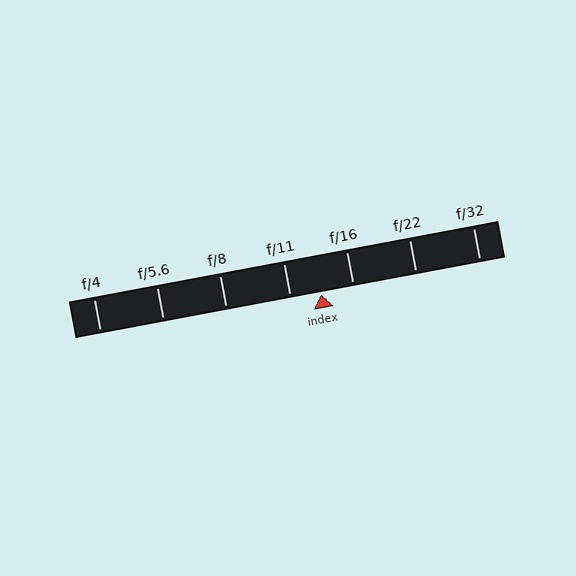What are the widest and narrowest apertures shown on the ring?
The widest aperture shown is f/4 and the narrowest is f/32.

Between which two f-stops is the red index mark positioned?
The index mark is between f/11 and f/16.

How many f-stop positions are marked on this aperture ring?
There are 7 f-stop positions marked.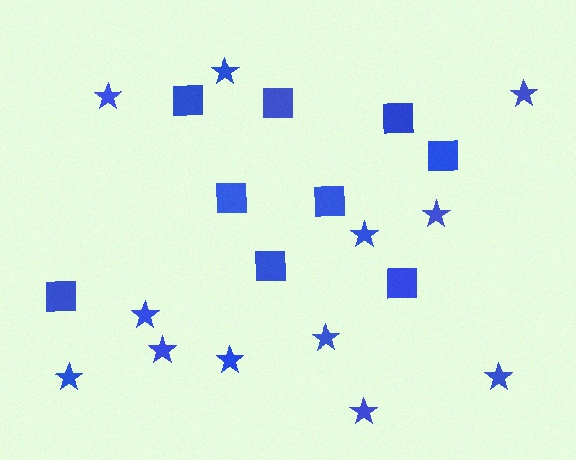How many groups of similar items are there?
There are 2 groups: one group of squares (9) and one group of stars (12).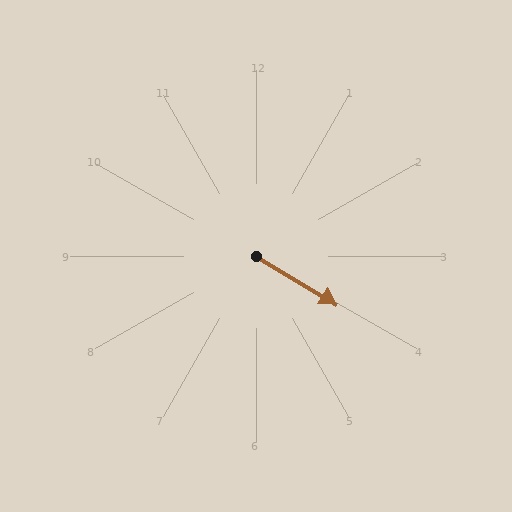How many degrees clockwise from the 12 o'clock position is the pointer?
Approximately 121 degrees.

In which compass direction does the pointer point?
Southeast.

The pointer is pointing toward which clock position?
Roughly 4 o'clock.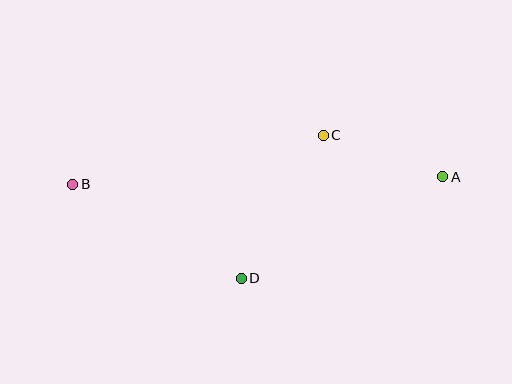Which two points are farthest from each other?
Points A and B are farthest from each other.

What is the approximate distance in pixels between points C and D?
The distance between C and D is approximately 165 pixels.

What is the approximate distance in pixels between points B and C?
The distance between B and C is approximately 255 pixels.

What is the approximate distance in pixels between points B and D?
The distance between B and D is approximately 193 pixels.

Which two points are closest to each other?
Points A and C are closest to each other.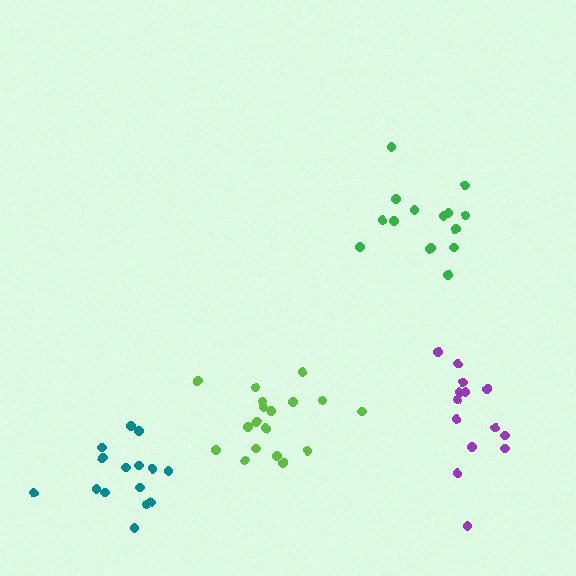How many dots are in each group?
Group 1: 16 dots, Group 2: 18 dots, Group 3: 14 dots, Group 4: 15 dots (63 total).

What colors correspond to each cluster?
The clusters are colored: teal, lime, purple, green.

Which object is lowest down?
The teal cluster is bottommost.